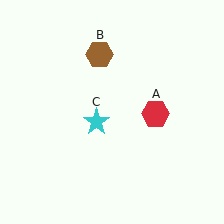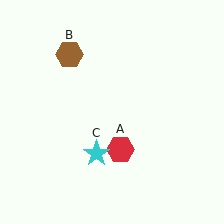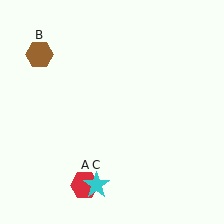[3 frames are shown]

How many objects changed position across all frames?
3 objects changed position: red hexagon (object A), brown hexagon (object B), cyan star (object C).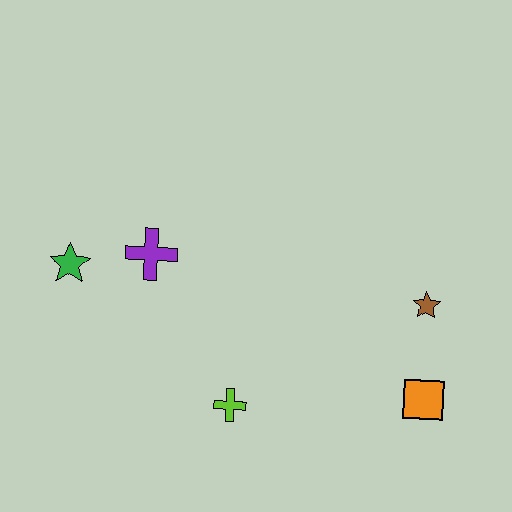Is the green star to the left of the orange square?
Yes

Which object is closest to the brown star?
The orange square is closest to the brown star.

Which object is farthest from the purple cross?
The orange square is farthest from the purple cross.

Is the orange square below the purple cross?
Yes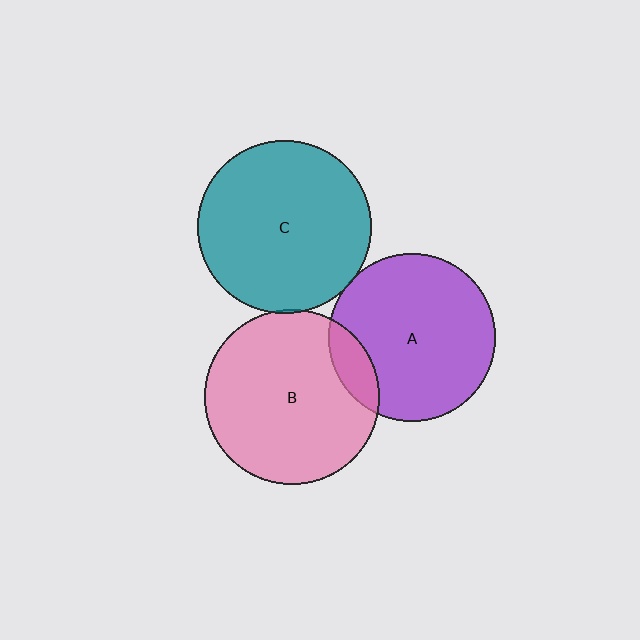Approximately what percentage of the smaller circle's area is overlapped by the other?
Approximately 5%.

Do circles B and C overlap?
Yes.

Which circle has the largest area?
Circle B (pink).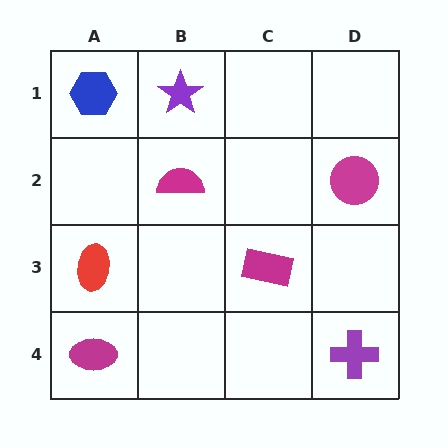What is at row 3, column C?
A magenta rectangle.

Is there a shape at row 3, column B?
No, that cell is empty.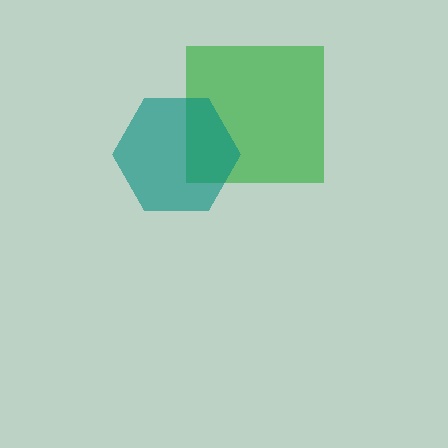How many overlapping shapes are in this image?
There are 2 overlapping shapes in the image.